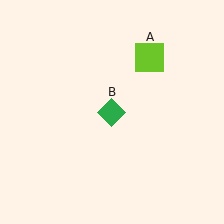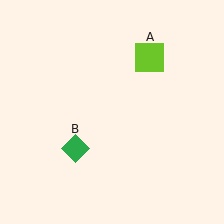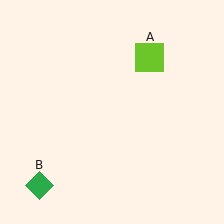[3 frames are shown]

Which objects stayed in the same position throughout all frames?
Lime square (object A) remained stationary.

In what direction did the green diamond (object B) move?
The green diamond (object B) moved down and to the left.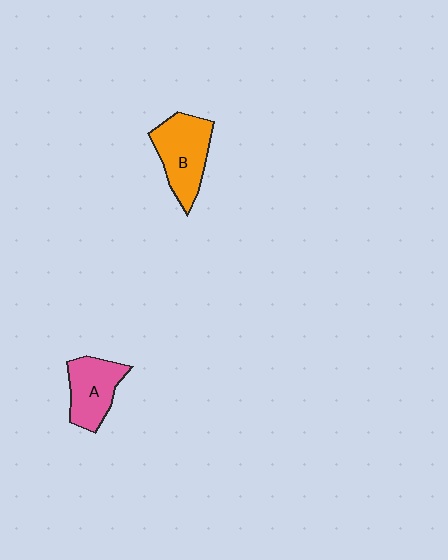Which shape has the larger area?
Shape B (orange).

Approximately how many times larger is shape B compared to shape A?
Approximately 1.2 times.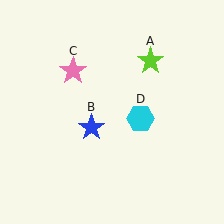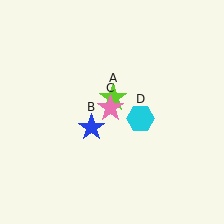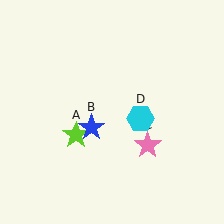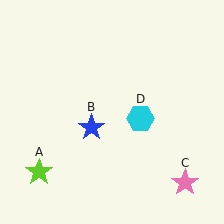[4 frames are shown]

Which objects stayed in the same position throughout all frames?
Blue star (object B) and cyan hexagon (object D) remained stationary.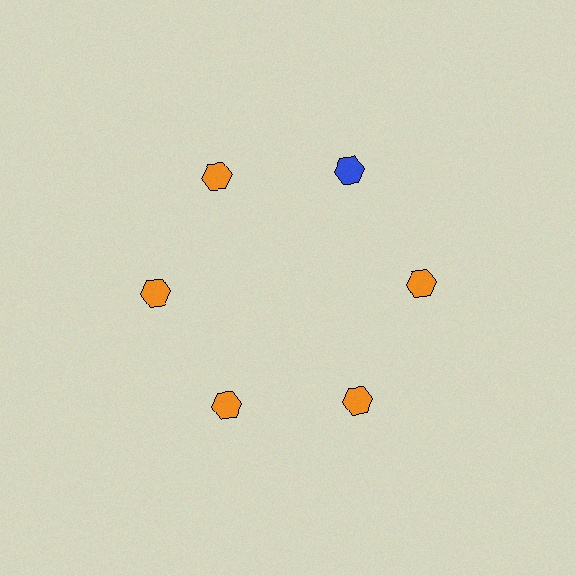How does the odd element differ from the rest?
It has a different color: blue instead of orange.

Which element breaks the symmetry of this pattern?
The blue hexagon at roughly the 1 o'clock position breaks the symmetry. All other shapes are orange hexagons.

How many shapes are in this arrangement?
There are 6 shapes arranged in a ring pattern.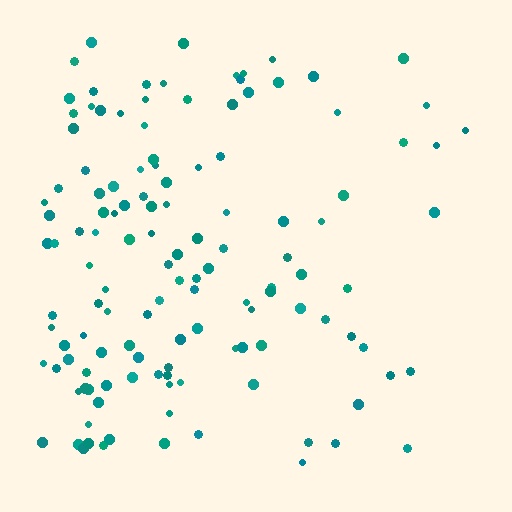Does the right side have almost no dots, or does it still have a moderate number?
Still a moderate number, just noticeably fewer than the left.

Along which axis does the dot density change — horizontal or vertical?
Horizontal.